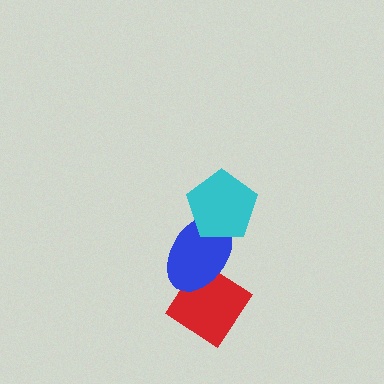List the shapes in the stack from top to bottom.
From top to bottom: the cyan pentagon, the blue ellipse, the red diamond.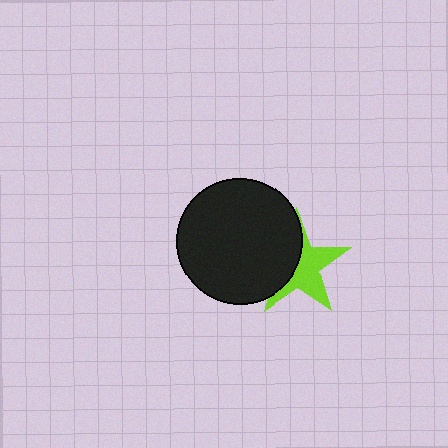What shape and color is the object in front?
The object in front is a black circle.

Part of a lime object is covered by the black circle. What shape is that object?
It is a star.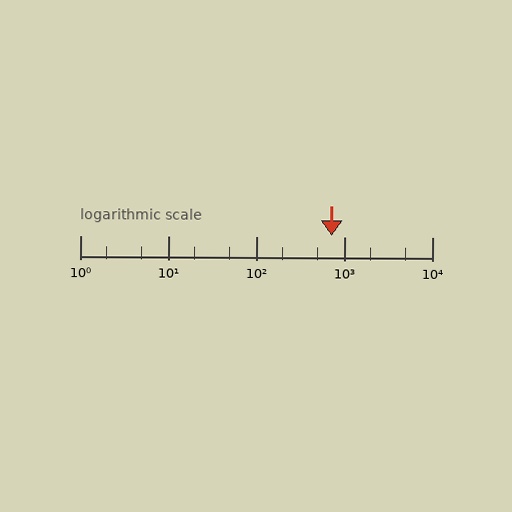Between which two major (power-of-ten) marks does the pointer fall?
The pointer is between 100 and 1000.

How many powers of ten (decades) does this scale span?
The scale spans 4 decades, from 1 to 10000.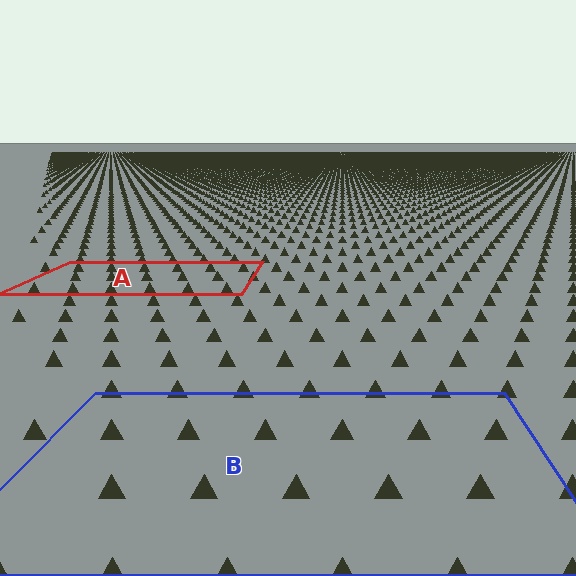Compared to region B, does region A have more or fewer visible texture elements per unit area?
Region A has more texture elements per unit area — they are packed more densely because it is farther away.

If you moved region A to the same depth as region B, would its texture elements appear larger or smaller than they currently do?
They would appear larger. At a closer depth, the same texture elements are projected at a bigger on-screen size.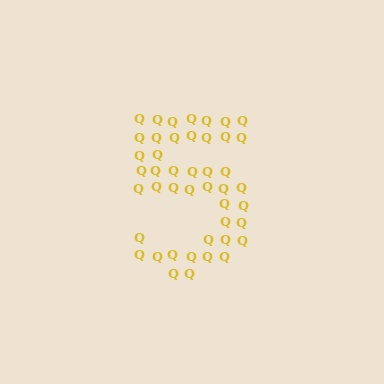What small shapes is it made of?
It is made of small letter Q's.